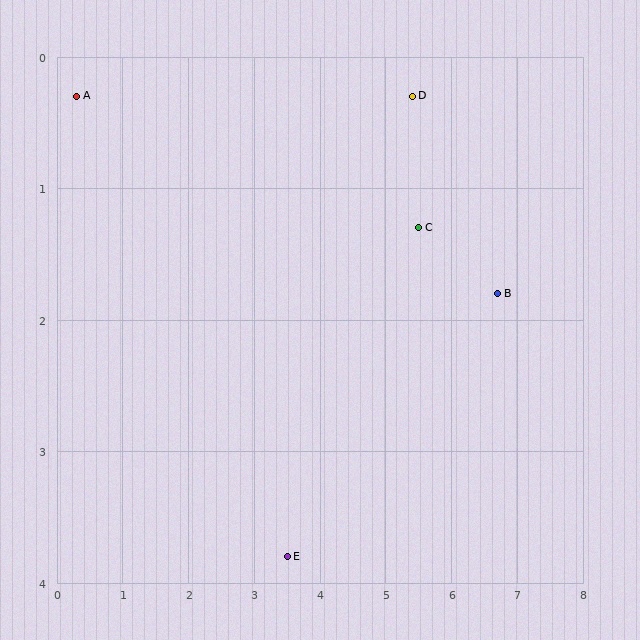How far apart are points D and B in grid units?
Points D and B are about 2.0 grid units apart.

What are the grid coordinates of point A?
Point A is at approximately (0.3, 0.3).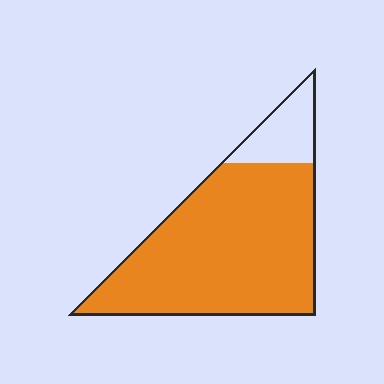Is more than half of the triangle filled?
Yes.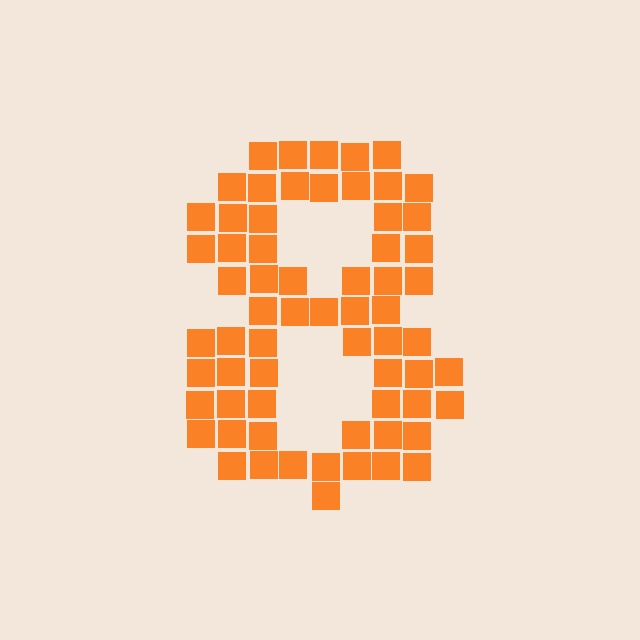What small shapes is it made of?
It is made of small squares.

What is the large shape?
The large shape is the digit 8.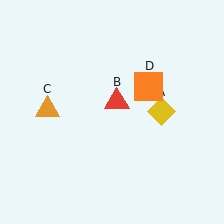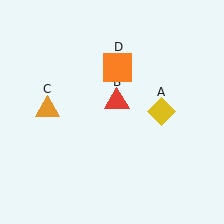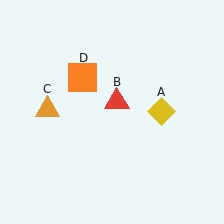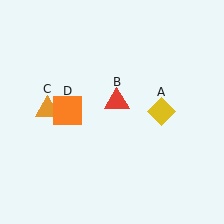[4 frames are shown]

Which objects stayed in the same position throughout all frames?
Yellow diamond (object A) and red triangle (object B) and orange triangle (object C) remained stationary.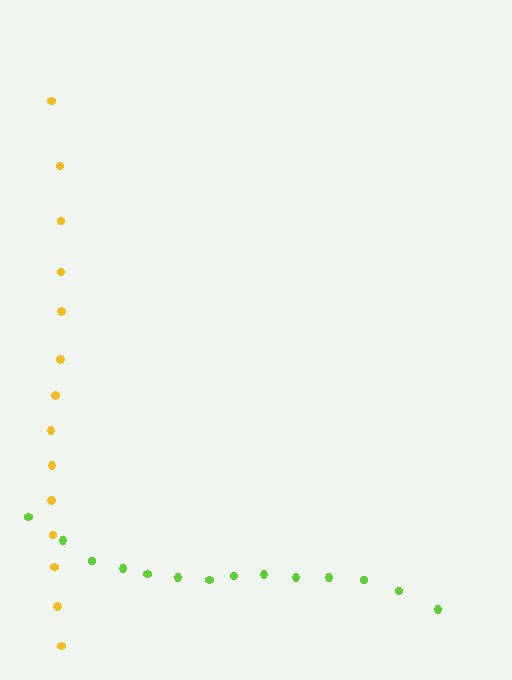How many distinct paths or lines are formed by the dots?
There are 2 distinct paths.